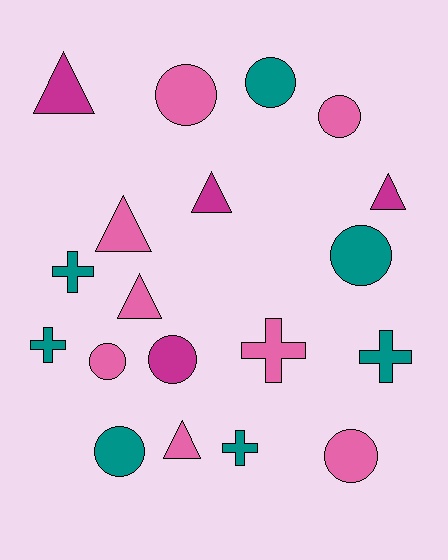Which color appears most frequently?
Pink, with 8 objects.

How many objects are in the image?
There are 19 objects.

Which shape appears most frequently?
Circle, with 8 objects.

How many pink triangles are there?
There are 3 pink triangles.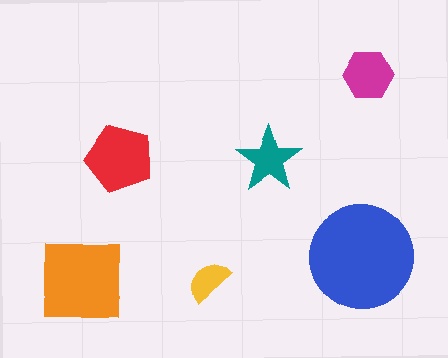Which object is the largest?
The blue circle.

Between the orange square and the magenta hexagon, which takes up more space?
The orange square.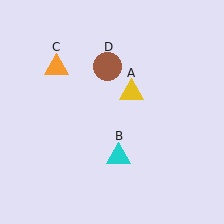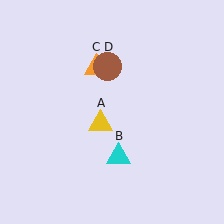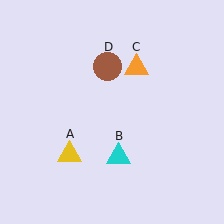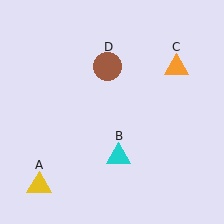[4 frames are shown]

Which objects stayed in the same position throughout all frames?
Cyan triangle (object B) and brown circle (object D) remained stationary.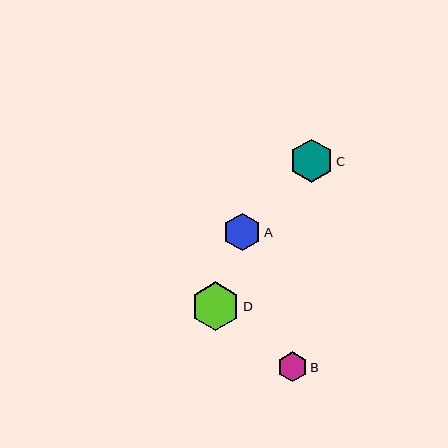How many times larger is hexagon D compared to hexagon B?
Hexagon D is approximately 1.6 times the size of hexagon B.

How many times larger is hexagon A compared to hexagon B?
Hexagon A is approximately 1.2 times the size of hexagon B.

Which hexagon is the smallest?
Hexagon B is the smallest with a size of approximately 30 pixels.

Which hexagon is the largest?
Hexagon D is the largest with a size of approximately 49 pixels.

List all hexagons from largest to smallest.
From largest to smallest: D, C, A, B.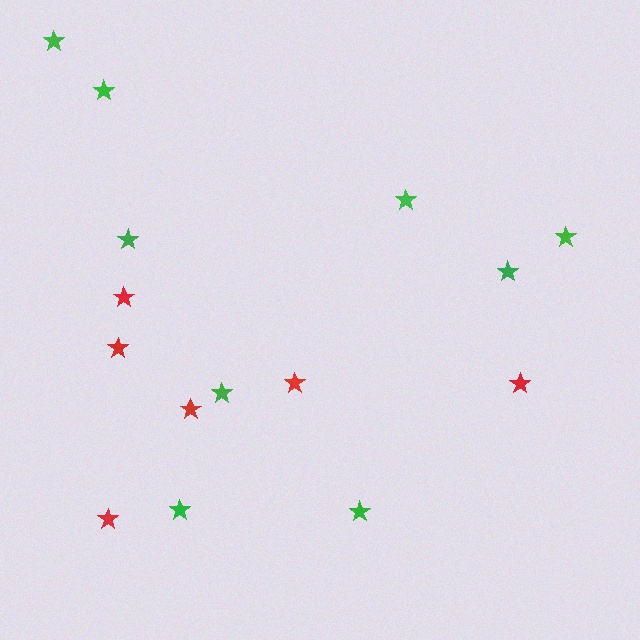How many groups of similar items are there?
There are 2 groups: one group of green stars (9) and one group of red stars (6).